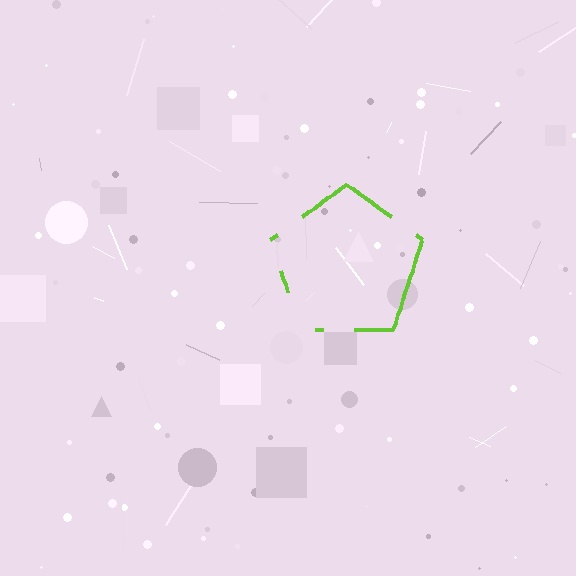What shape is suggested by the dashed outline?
The dashed outline suggests a pentagon.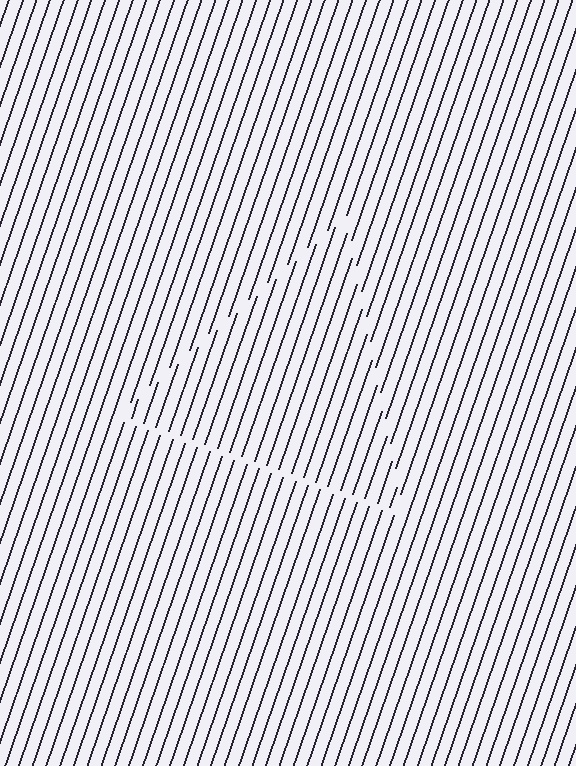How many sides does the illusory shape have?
3 sides — the line-ends trace a triangle.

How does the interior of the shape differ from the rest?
The interior of the shape contains the same grating, shifted by half a period — the contour is defined by the phase discontinuity where line-ends from the inner and outer gratings abut.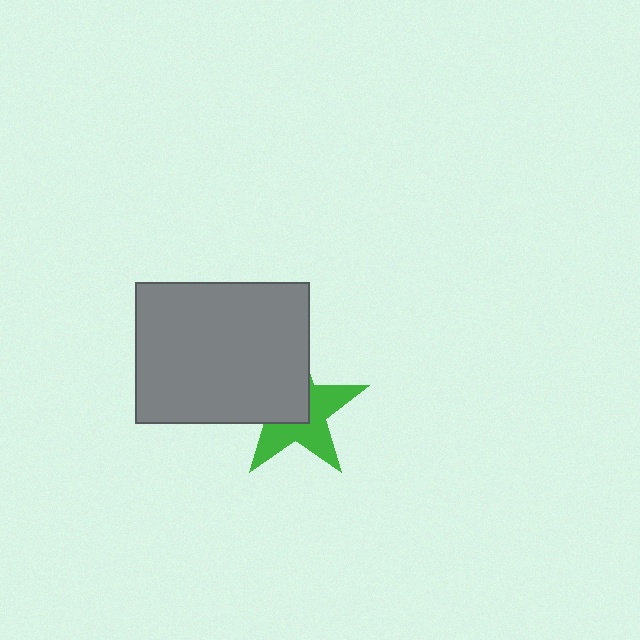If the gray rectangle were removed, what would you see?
You would see the complete green star.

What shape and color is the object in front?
The object in front is a gray rectangle.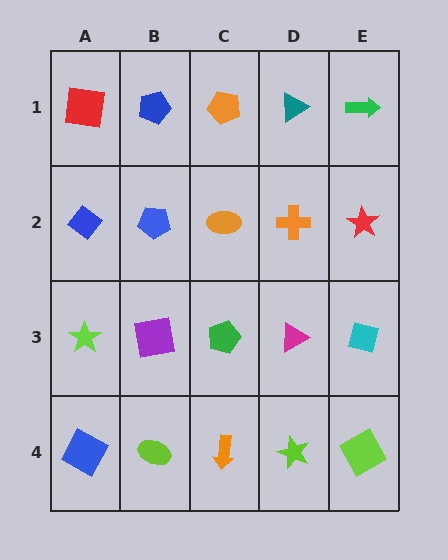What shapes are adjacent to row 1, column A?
A blue diamond (row 2, column A), a blue pentagon (row 1, column B).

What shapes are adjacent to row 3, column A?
A blue diamond (row 2, column A), a blue square (row 4, column A), a purple square (row 3, column B).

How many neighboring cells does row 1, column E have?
2.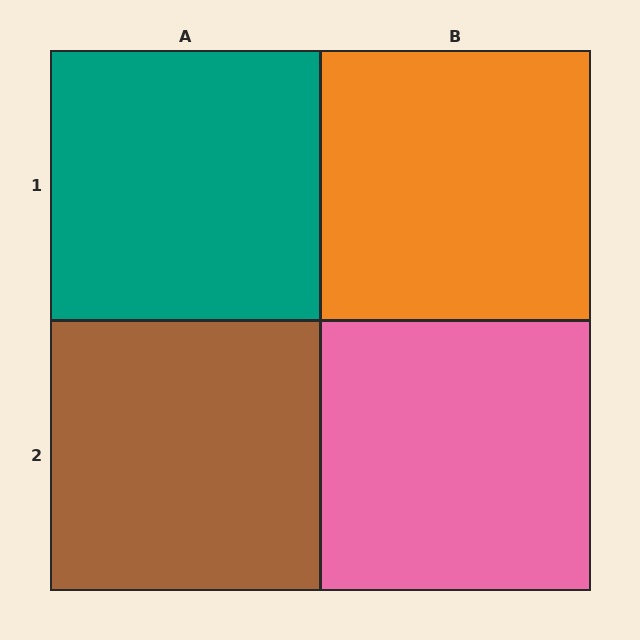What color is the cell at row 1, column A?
Teal.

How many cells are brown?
1 cell is brown.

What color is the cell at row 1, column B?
Orange.